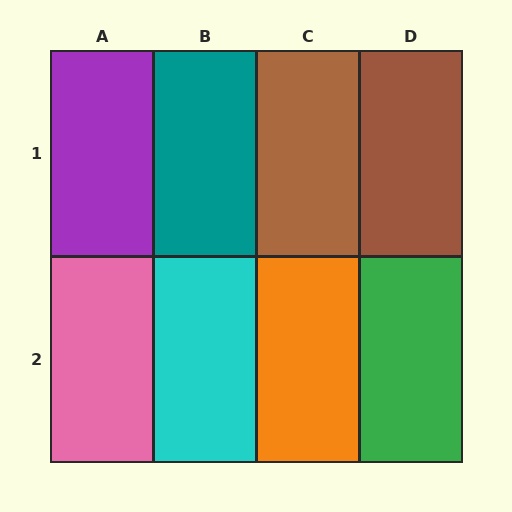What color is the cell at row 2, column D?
Green.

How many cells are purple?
1 cell is purple.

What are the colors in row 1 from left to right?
Purple, teal, brown, brown.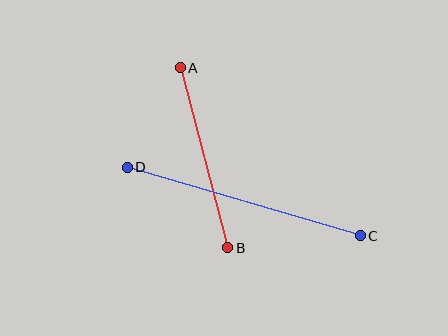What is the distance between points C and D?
The distance is approximately 243 pixels.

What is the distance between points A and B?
The distance is approximately 186 pixels.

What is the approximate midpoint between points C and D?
The midpoint is at approximately (244, 202) pixels.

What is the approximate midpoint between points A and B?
The midpoint is at approximately (204, 158) pixels.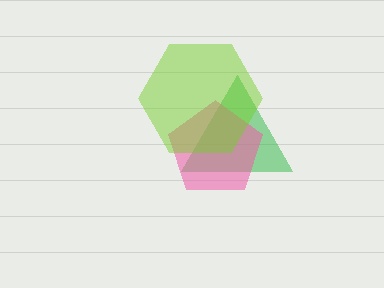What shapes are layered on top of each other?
The layered shapes are: a green triangle, a pink pentagon, a lime hexagon.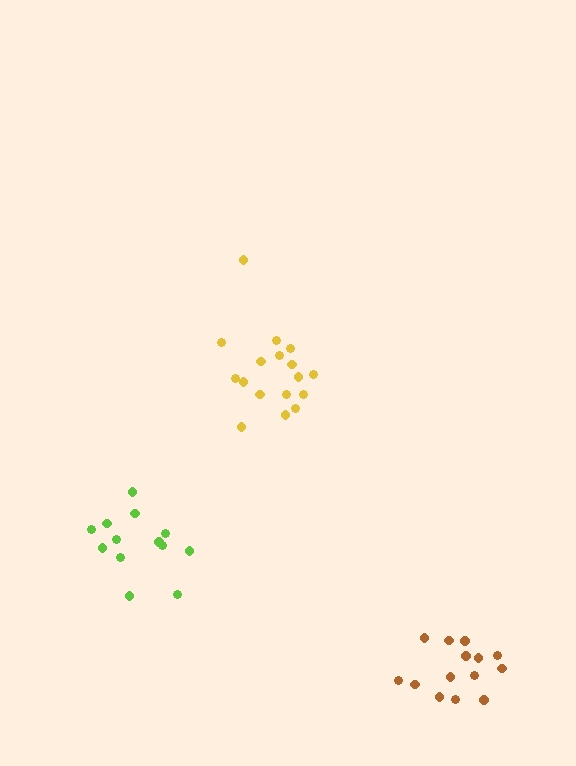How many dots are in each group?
Group 1: 14 dots, Group 2: 17 dots, Group 3: 13 dots (44 total).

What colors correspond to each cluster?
The clusters are colored: brown, yellow, lime.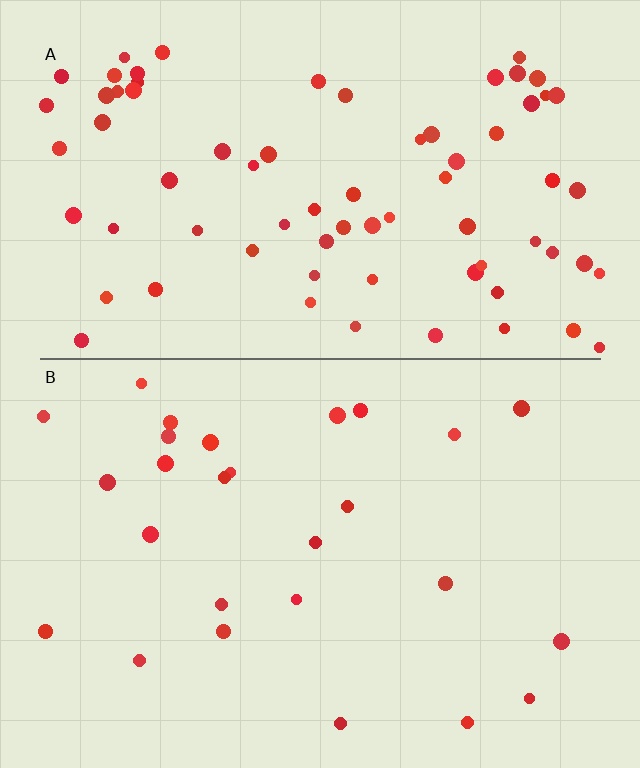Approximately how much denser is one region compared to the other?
Approximately 2.8× — region A over region B.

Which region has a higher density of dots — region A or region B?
A (the top).